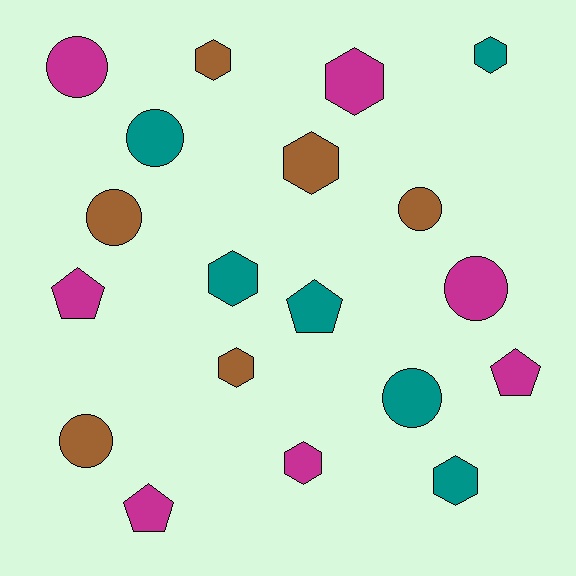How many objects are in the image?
There are 19 objects.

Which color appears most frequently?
Magenta, with 7 objects.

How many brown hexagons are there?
There are 3 brown hexagons.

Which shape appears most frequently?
Hexagon, with 8 objects.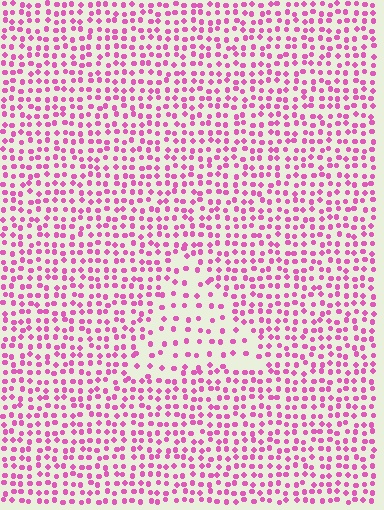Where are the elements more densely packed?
The elements are more densely packed outside the triangle boundary.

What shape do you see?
I see a triangle.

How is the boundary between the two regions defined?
The boundary is defined by a change in element density (approximately 2.0x ratio). All elements are the same color, size, and shape.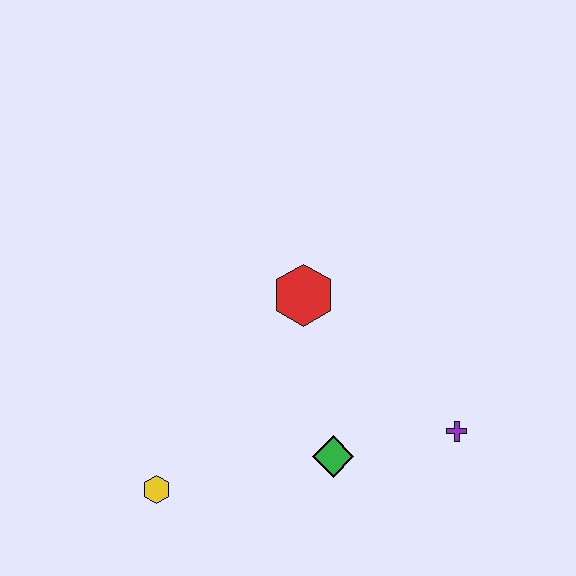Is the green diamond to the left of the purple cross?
Yes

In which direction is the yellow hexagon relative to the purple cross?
The yellow hexagon is to the left of the purple cross.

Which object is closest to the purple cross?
The green diamond is closest to the purple cross.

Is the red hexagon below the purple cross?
No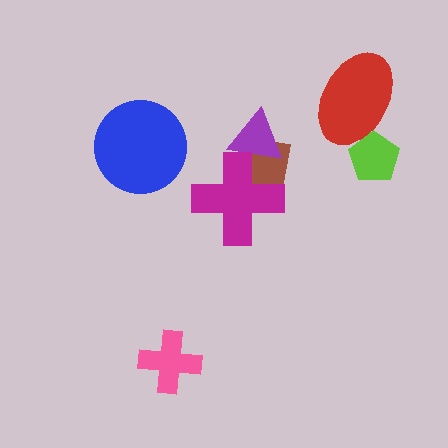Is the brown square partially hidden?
Yes, it is partially covered by another shape.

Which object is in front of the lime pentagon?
The red ellipse is in front of the lime pentagon.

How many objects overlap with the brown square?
2 objects overlap with the brown square.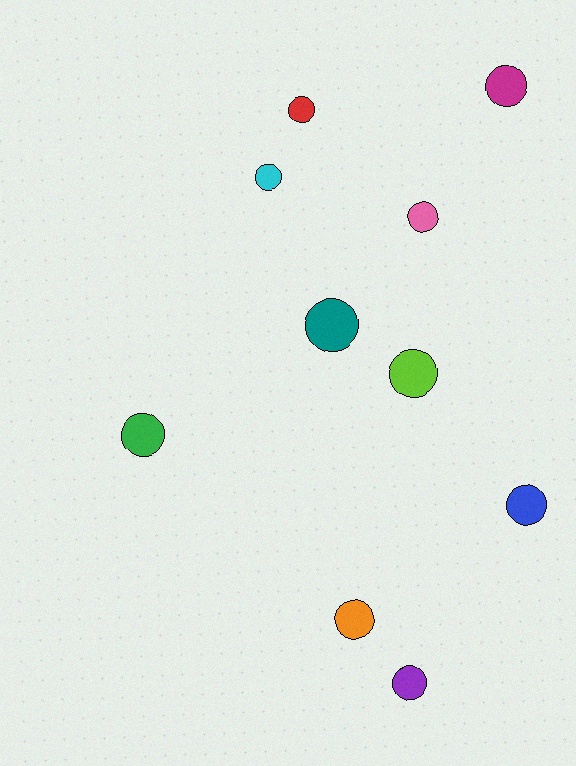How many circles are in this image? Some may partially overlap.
There are 10 circles.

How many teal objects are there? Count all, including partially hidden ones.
There is 1 teal object.